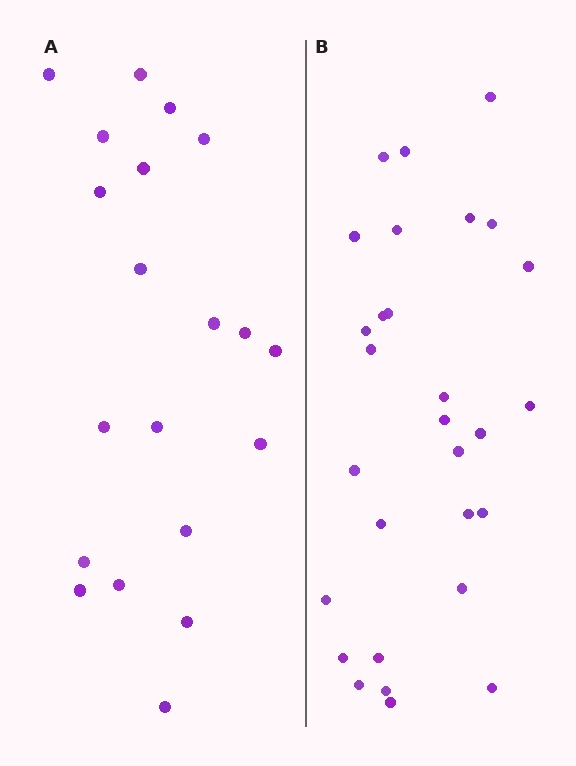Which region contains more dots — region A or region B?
Region B (the right region) has more dots.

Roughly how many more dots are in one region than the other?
Region B has roughly 8 or so more dots than region A.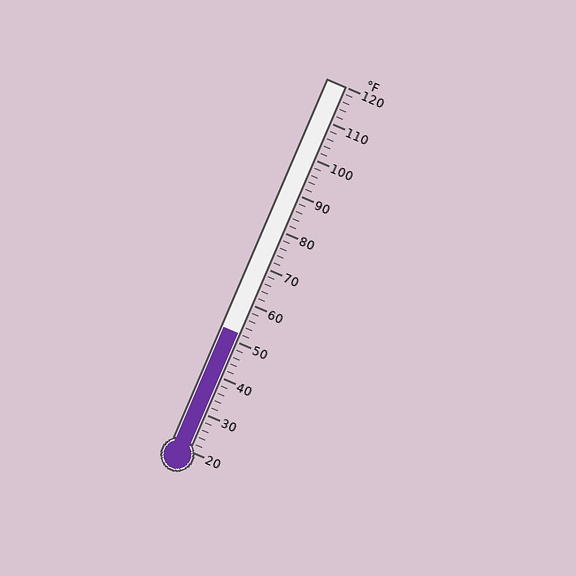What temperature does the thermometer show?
The thermometer shows approximately 52°F.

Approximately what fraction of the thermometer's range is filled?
The thermometer is filled to approximately 30% of its range.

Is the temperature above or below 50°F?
The temperature is above 50°F.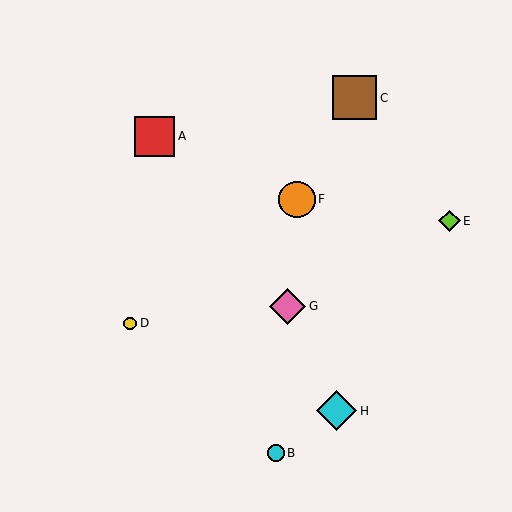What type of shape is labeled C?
Shape C is a brown square.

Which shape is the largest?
The brown square (labeled C) is the largest.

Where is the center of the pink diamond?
The center of the pink diamond is at (288, 306).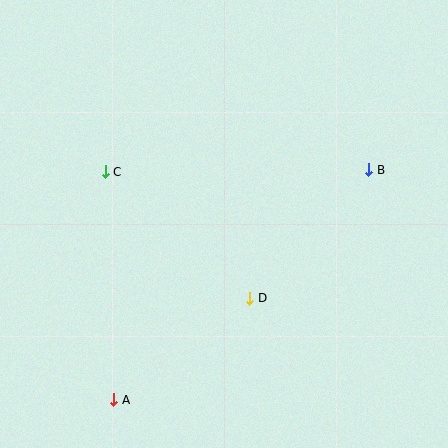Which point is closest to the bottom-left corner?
Point A is closest to the bottom-left corner.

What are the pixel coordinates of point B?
Point B is at (369, 170).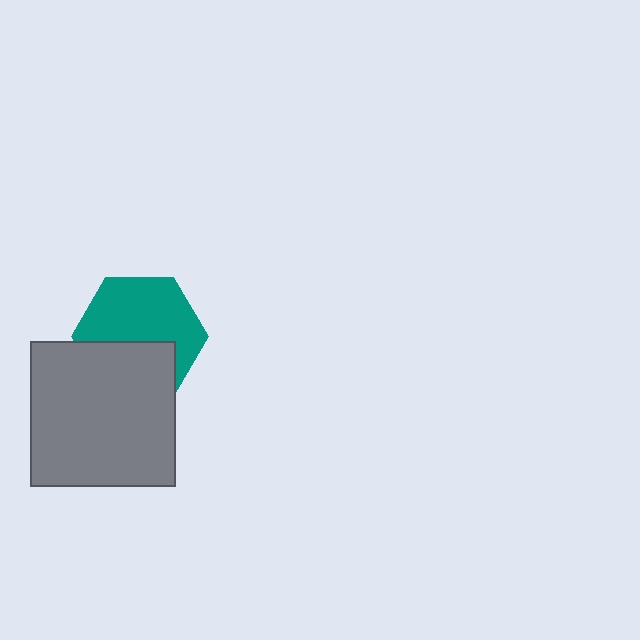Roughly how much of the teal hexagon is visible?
About half of it is visible (roughly 61%).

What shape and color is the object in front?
The object in front is a gray square.